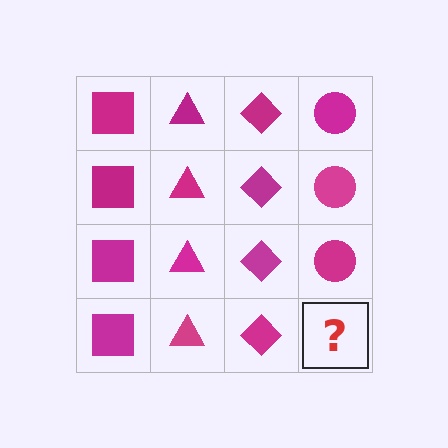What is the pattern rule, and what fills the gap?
The rule is that each column has a consistent shape. The gap should be filled with a magenta circle.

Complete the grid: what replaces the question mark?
The question mark should be replaced with a magenta circle.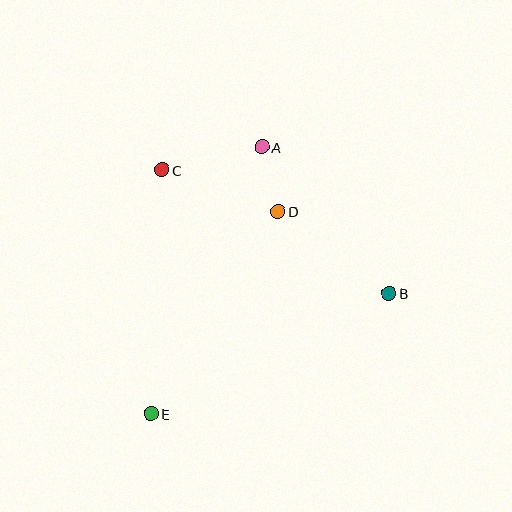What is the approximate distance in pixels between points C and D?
The distance between C and D is approximately 124 pixels.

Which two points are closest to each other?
Points A and D are closest to each other.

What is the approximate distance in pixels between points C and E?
The distance between C and E is approximately 244 pixels.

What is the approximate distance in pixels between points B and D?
The distance between B and D is approximately 138 pixels.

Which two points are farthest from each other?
Points A and E are farthest from each other.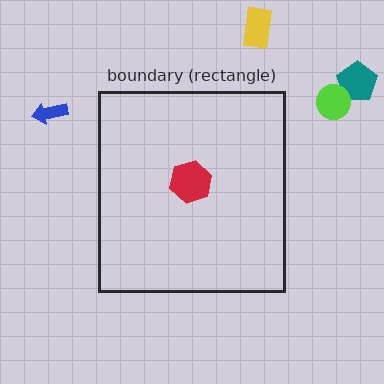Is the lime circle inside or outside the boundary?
Outside.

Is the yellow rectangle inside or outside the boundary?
Outside.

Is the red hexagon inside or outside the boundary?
Inside.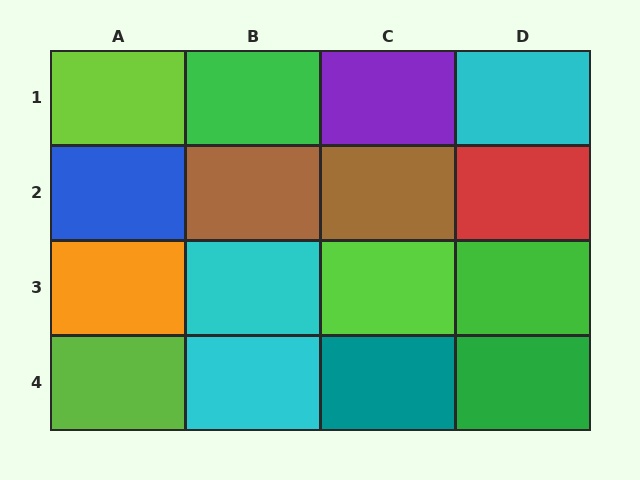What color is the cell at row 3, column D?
Green.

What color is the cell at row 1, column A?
Lime.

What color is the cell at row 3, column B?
Cyan.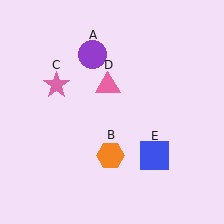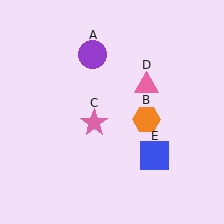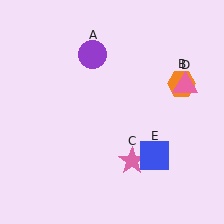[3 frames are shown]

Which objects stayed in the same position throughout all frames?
Purple circle (object A) and blue square (object E) remained stationary.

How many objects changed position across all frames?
3 objects changed position: orange hexagon (object B), pink star (object C), pink triangle (object D).